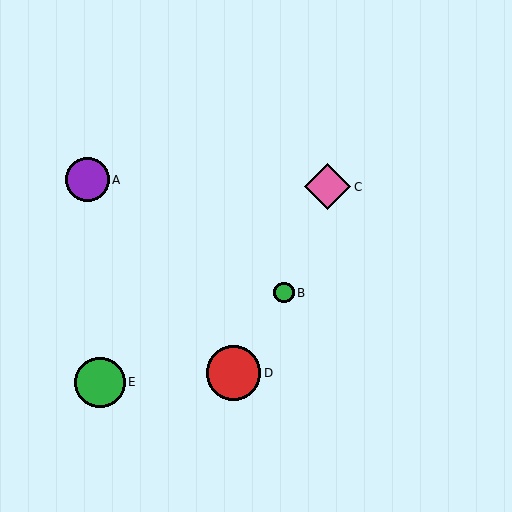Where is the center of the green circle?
The center of the green circle is at (284, 293).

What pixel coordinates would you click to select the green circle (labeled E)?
Click at (100, 382) to select the green circle E.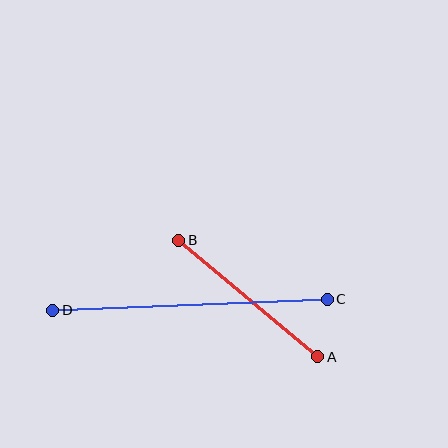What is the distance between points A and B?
The distance is approximately 181 pixels.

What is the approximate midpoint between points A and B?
The midpoint is at approximately (248, 298) pixels.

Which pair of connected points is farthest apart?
Points C and D are farthest apart.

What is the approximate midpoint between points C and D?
The midpoint is at approximately (190, 305) pixels.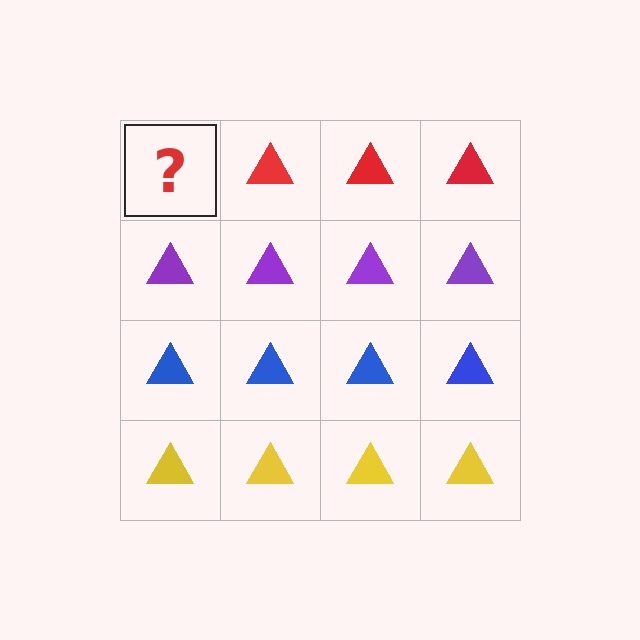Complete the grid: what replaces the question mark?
The question mark should be replaced with a red triangle.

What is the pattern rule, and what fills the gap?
The rule is that each row has a consistent color. The gap should be filled with a red triangle.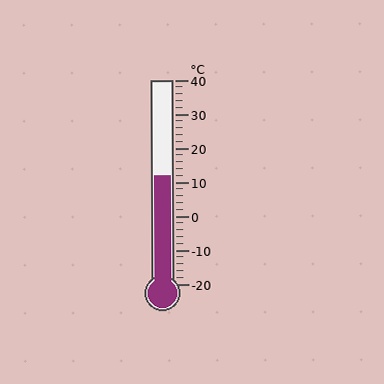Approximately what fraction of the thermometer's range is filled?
The thermometer is filled to approximately 55% of its range.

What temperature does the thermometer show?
The thermometer shows approximately 12°C.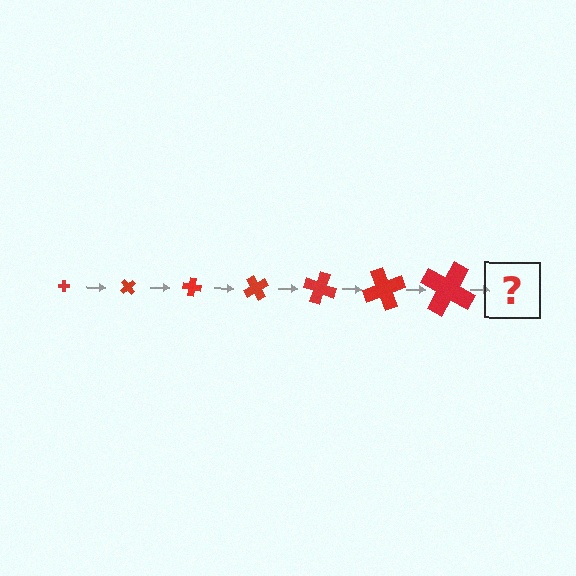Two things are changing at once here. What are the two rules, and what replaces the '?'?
The two rules are that the cross grows larger each step and it rotates 50 degrees each step. The '?' should be a cross, larger than the previous one and rotated 350 degrees from the start.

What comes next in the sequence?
The next element should be a cross, larger than the previous one and rotated 350 degrees from the start.